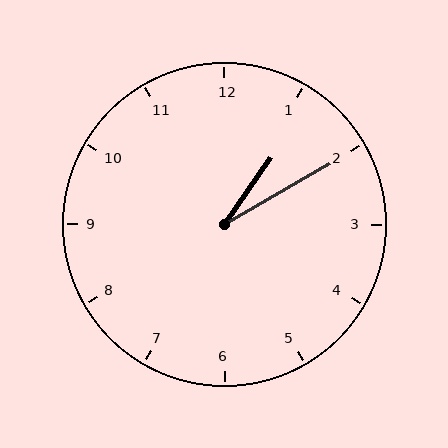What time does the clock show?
1:10.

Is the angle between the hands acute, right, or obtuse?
It is acute.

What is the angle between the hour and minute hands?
Approximately 25 degrees.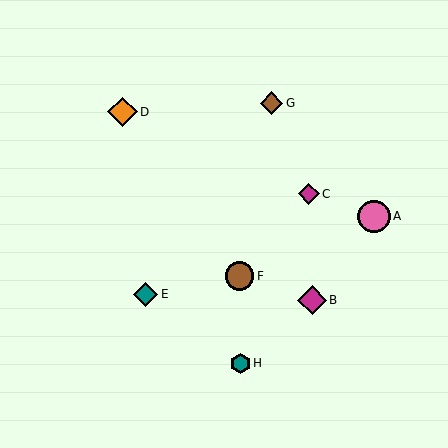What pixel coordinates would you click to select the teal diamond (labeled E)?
Click at (146, 294) to select the teal diamond E.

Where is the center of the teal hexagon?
The center of the teal hexagon is at (240, 363).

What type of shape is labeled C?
Shape C is a magenta diamond.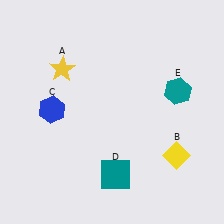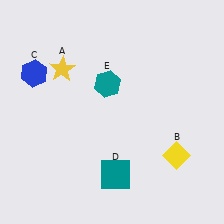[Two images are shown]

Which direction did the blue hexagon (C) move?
The blue hexagon (C) moved up.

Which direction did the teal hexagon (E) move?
The teal hexagon (E) moved left.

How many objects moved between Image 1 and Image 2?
2 objects moved between the two images.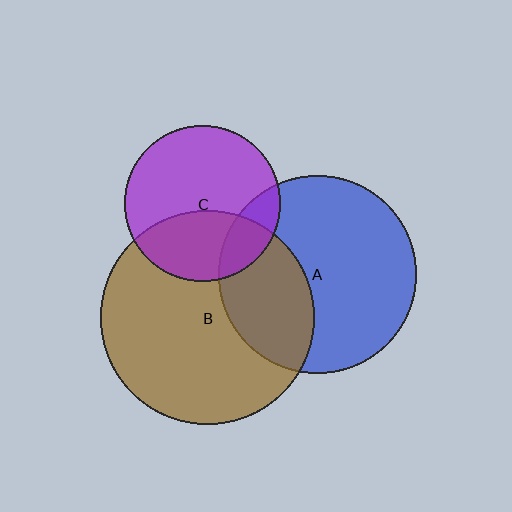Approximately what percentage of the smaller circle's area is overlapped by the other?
Approximately 15%.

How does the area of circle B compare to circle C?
Approximately 1.9 times.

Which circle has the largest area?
Circle B (brown).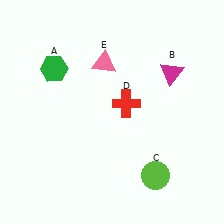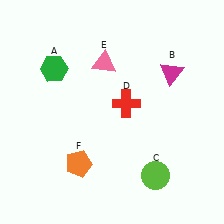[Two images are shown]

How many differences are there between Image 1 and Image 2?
There is 1 difference between the two images.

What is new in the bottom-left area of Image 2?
An orange pentagon (F) was added in the bottom-left area of Image 2.